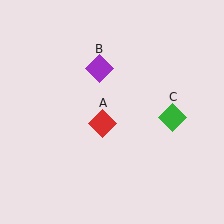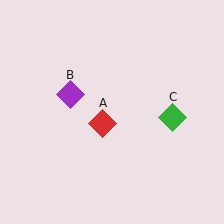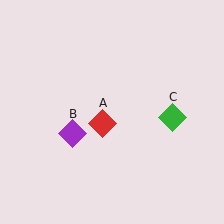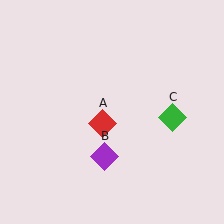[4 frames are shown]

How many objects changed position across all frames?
1 object changed position: purple diamond (object B).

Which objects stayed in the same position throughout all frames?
Red diamond (object A) and green diamond (object C) remained stationary.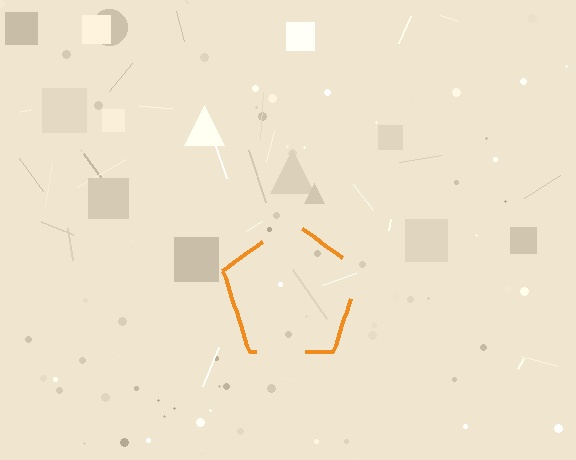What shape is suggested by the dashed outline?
The dashed outline suggests a pentagon.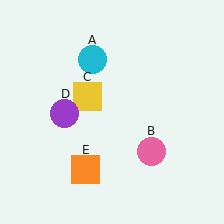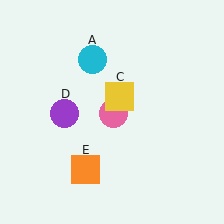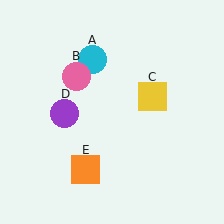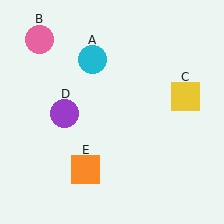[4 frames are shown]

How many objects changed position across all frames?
2 objects changed position: pink circle (object B), yellow square (object C).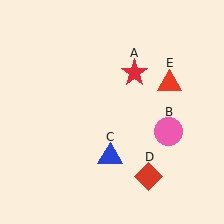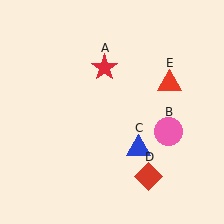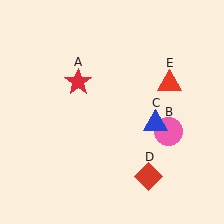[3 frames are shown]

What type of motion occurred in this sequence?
The red star (object A), blue triangle (object C) rotated counterclockwise around the center of the scene.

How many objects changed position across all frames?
2 objects changed position: red star (object A), blue triangle (object C).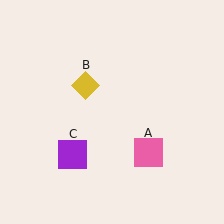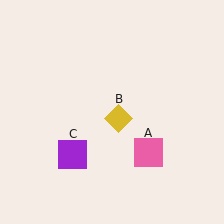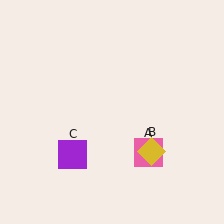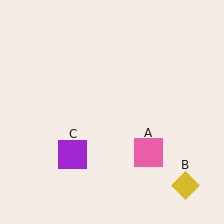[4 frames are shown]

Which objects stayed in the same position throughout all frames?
Pink square (object A) and purple square (object C) remained stationary.